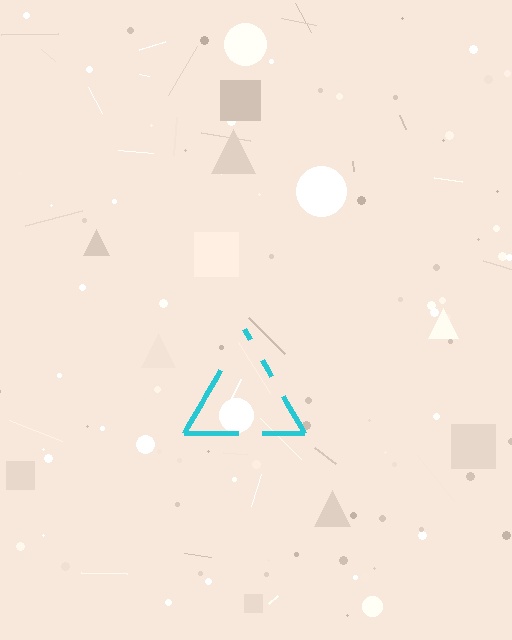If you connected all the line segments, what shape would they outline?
They would outline a triangle.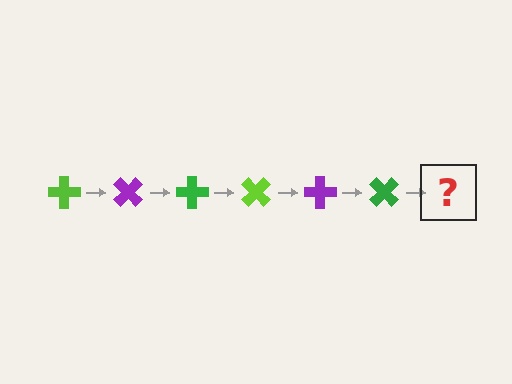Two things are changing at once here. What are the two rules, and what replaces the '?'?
The two rules are that it rotates 45 degrees each step and the color cycles through lime, purple, and green. The '?' should be a lime cross, rotated 270 degrees from the start.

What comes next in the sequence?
The next element should be a lime cross, rotated 270 degrees from the start.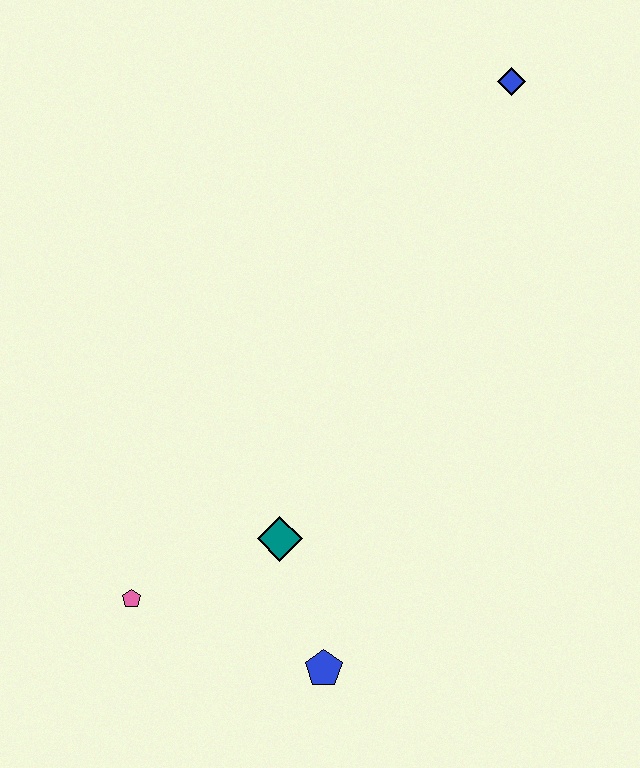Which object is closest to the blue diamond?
The teal diamond is closest to the blue diamond.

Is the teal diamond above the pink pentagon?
Yes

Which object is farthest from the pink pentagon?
The blue diamond is farthest from the pink pentagon.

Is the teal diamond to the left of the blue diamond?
Yes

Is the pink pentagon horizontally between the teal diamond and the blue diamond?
No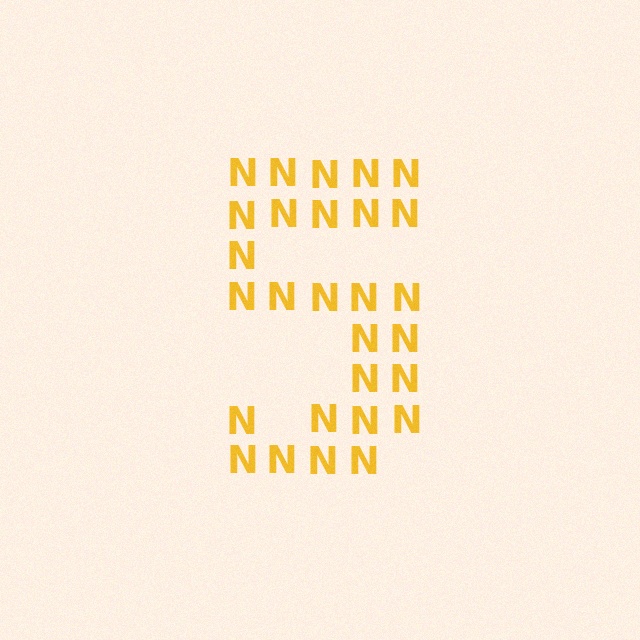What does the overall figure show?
The overall figure shows the digit 5.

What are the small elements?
The small elements are letter N's.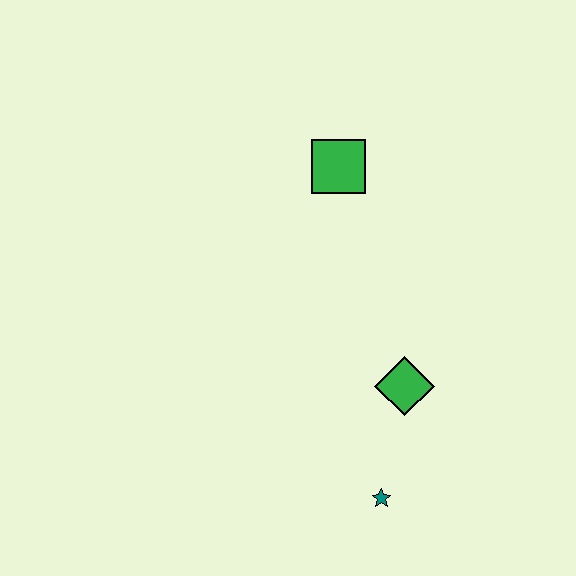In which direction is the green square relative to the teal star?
The green square is above the teal star.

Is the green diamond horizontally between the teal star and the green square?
No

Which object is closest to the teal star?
The green diamond is closest to the teal star.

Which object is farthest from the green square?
The teal star is farthest from the green square.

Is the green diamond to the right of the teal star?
Yes